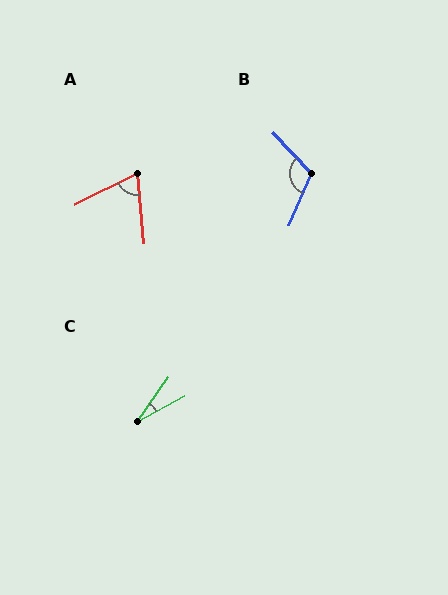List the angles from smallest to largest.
C (27°), A (69°), B (114°).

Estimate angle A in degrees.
Approximately 69 degrees.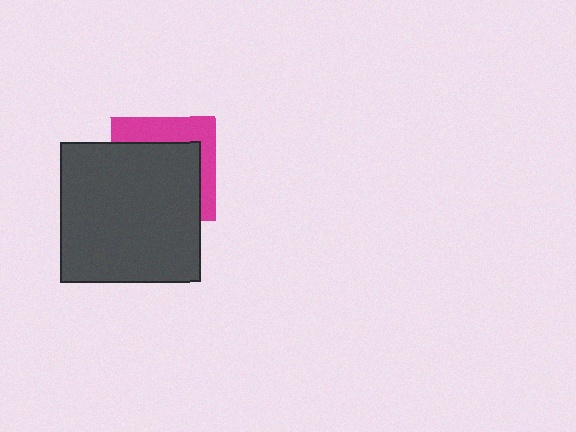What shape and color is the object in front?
The object in front is a dark gray square.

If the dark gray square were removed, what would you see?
You would see the complete magenta square.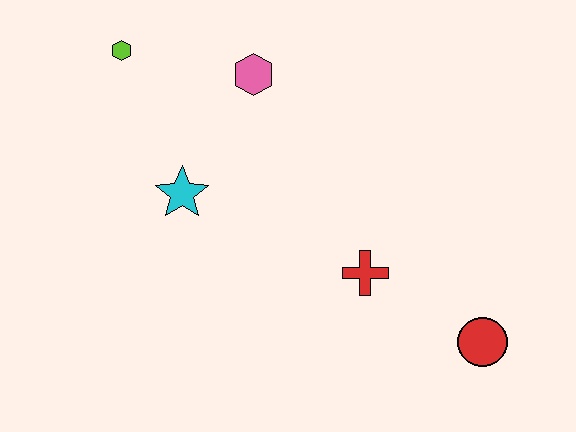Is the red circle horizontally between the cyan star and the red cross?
No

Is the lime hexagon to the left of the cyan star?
Yes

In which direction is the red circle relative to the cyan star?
The red circle is to the right of the cyan star.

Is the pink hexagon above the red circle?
Yes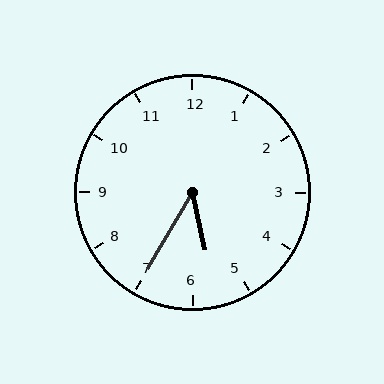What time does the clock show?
5:35.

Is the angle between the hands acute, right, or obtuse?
It is acute.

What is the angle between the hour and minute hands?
Approximately 42 degrees.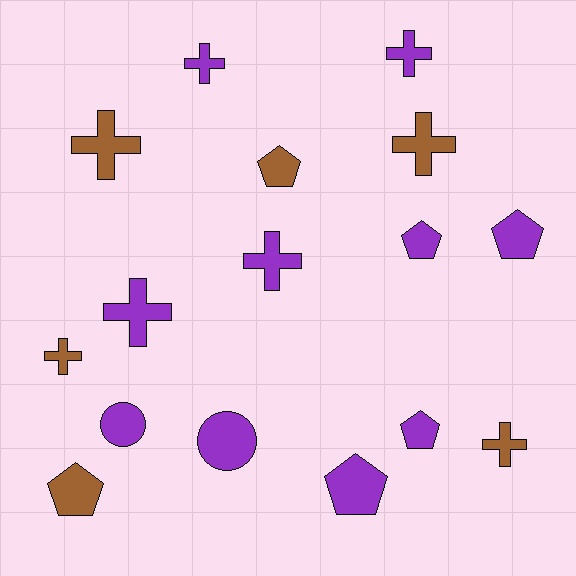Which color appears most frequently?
Purple, with 10 objects.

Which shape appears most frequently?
Cross, with 8 objects.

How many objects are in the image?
There are 16 objects.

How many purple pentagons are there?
There are 4 purple pentagons.